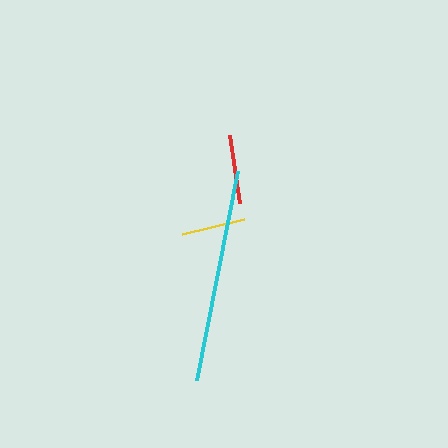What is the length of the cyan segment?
The cyan segment is approximately 213 pixels long.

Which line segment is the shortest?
The yellow line is the shortest at approximately 64 pixels.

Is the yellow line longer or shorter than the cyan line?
The cyan line is longer than the yellow line.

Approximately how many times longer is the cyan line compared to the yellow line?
The cyan line is approximately 3.3 times the length of the yellow line.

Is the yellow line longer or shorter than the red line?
The red line is longer than the yellow line.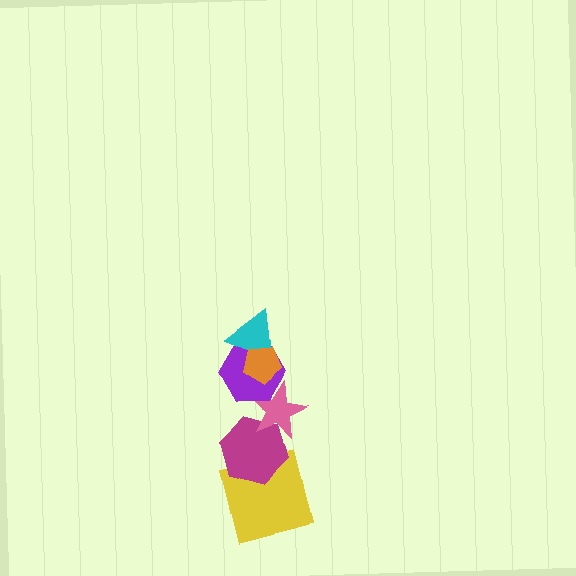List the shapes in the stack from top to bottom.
From top to bottom: the orange pentagon, the cyan triangle, the purple hexagon, the pink star, the magenta hexagon, the yellow square.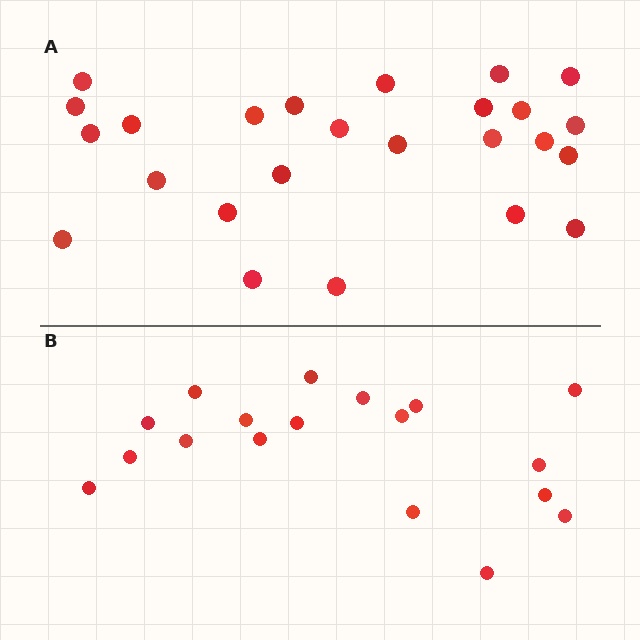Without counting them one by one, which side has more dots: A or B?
Region A (the top region) has more dots.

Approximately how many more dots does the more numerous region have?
Region A has roughly 8 or so more dots than region B.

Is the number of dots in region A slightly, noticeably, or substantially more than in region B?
Region A has noticeably more, but not dramatically so. The ratio is roughly 1.4 to 1.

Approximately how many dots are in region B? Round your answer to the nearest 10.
About 20 dots. (The exact count is 18, which rounds to 20.)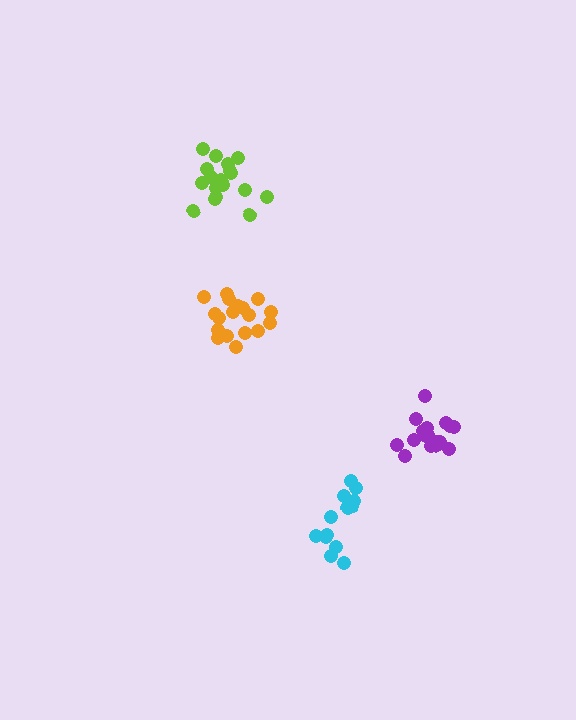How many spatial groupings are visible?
There are 4 spatial groupings.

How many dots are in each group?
Group 1: 13 dots, Group 2: 19 dots, Group 3: 18 dots, Group 4: 17 dots (67 total).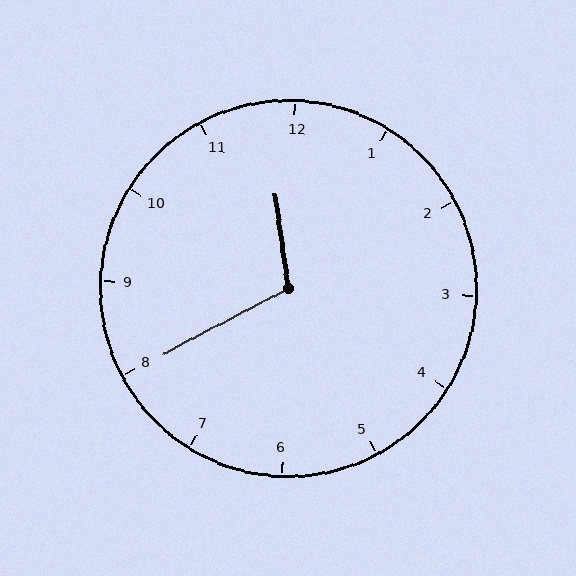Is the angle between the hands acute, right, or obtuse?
It is obtuse.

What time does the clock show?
11:40.